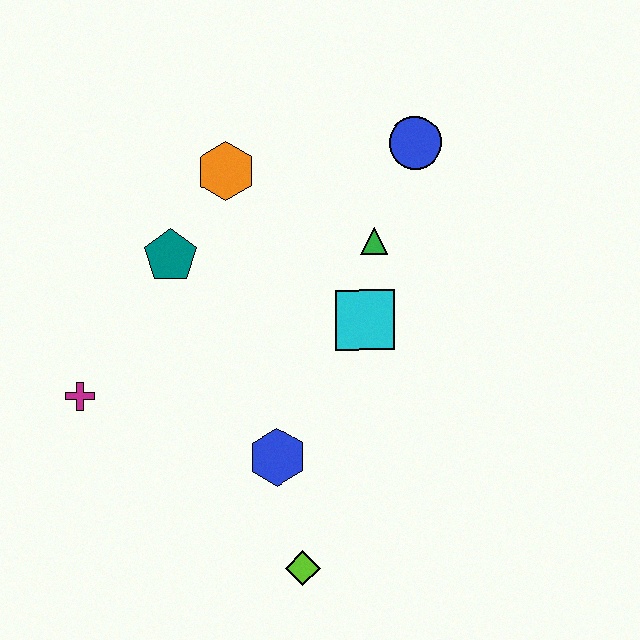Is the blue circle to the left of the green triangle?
No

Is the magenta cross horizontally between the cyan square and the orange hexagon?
No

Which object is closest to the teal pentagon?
The orange hexagon is closest to the teal pentagon.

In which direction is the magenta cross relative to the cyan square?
The magenta cross is to the left of the cyan square.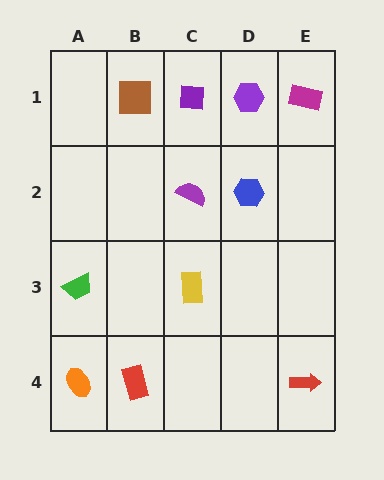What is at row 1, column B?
A brown square.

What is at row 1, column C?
A purple square.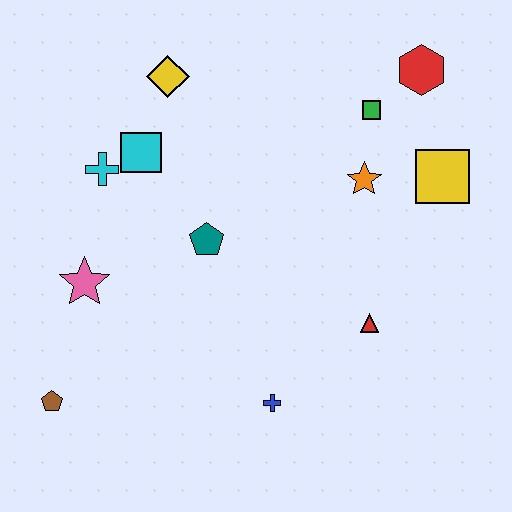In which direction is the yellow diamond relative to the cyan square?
The yellow diamond is above the cyan square.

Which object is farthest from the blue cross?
The red hexagon is farthest from the blue cross.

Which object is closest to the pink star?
The cyan cross is closest to the pink star.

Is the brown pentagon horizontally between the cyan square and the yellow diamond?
No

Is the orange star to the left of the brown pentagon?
No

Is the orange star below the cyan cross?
Yes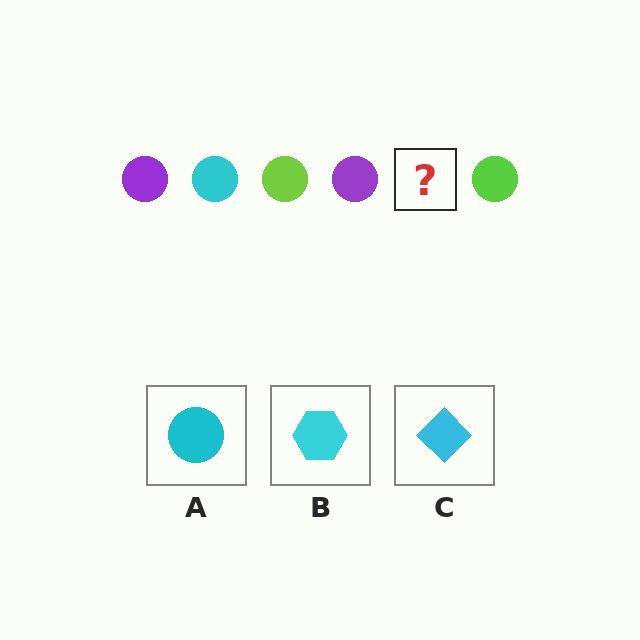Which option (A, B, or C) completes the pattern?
A.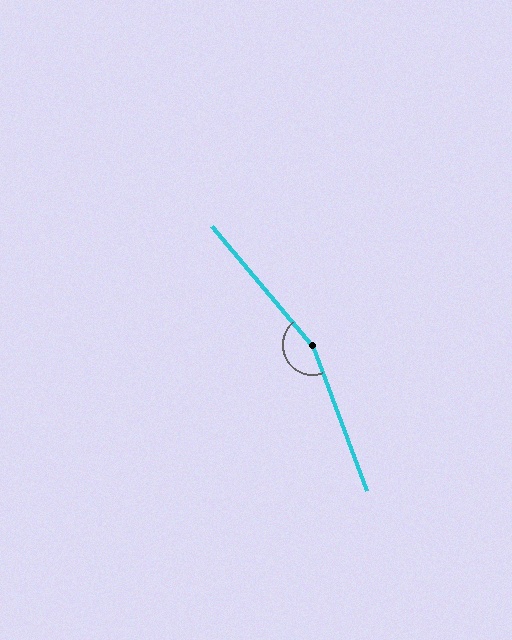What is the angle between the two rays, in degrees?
Approximately 160 degrees.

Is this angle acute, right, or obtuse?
It is obtuse.